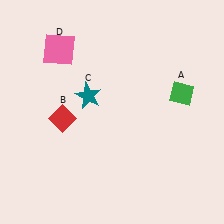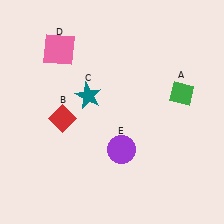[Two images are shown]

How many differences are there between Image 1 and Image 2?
There is 1 difference between the two images.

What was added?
A purple circle (E) was added in Image 2.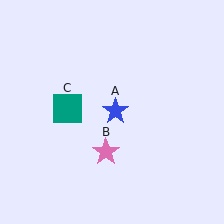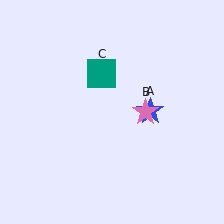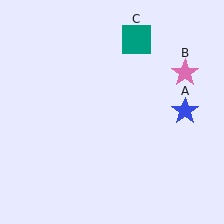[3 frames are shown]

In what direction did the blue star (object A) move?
The blue star (object A) moved right.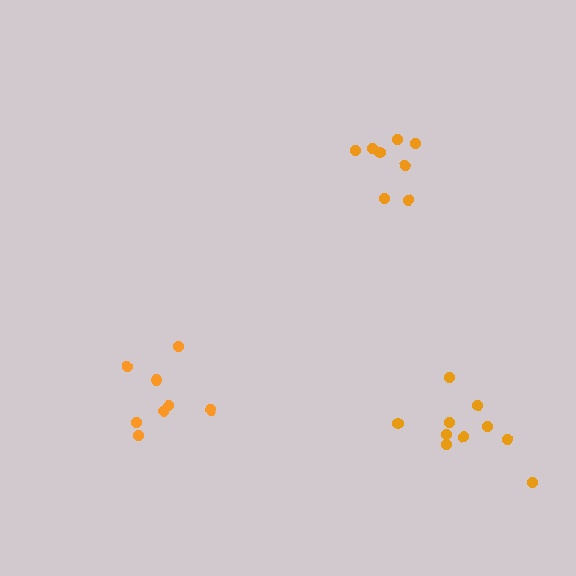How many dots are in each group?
Group 1: 8 dots, Group 2: 10 dots, Group 3: 8 dots (26 total).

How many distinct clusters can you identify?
There are 3 distinct clusters.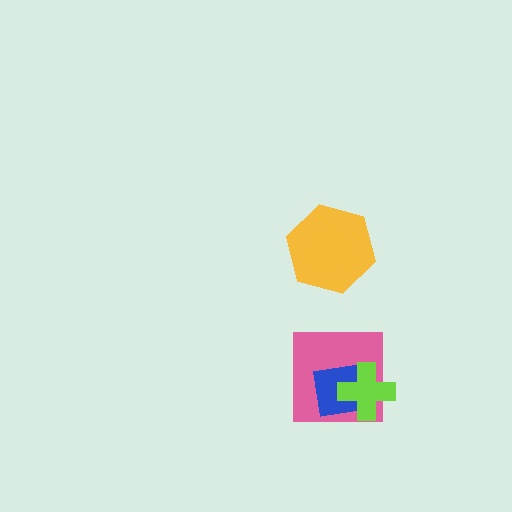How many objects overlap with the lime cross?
2 objects overlap with the lime cross.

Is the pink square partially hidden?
Yes, it is partially covered by another shape.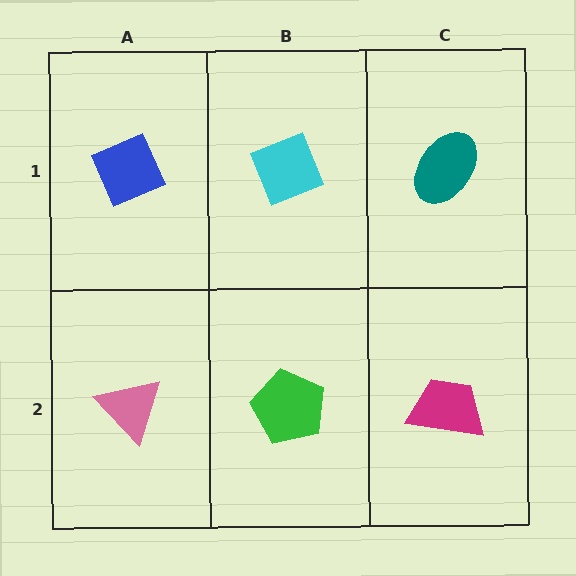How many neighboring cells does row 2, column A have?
2.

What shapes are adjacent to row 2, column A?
A blue diamond (row 1, column A), a green pentagon (row 2, column B).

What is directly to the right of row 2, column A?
A green pentagon.